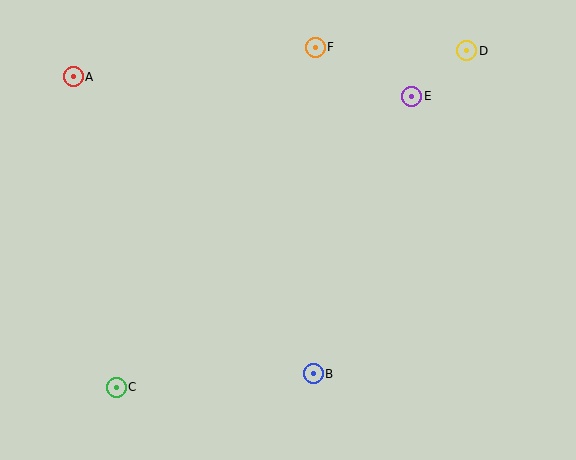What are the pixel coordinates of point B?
Point B is at (313, 374).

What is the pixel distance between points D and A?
The distance between D and A is 394 pixels.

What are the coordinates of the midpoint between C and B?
The midpoint between C and B is at (215, 381).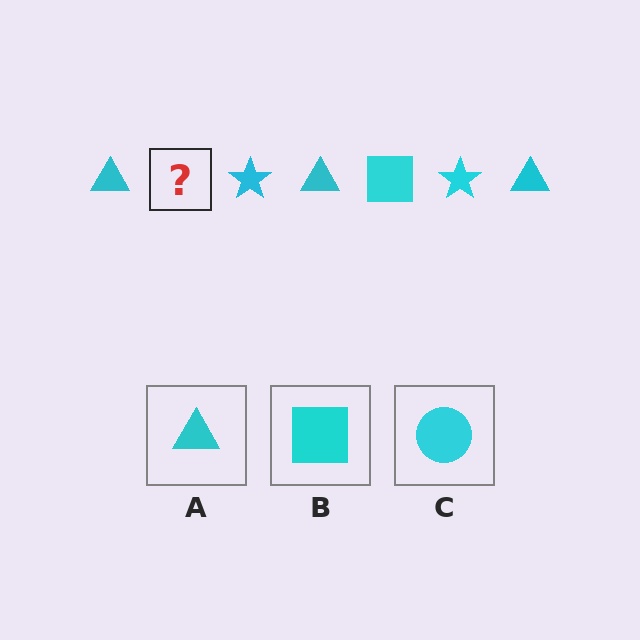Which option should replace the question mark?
Option B.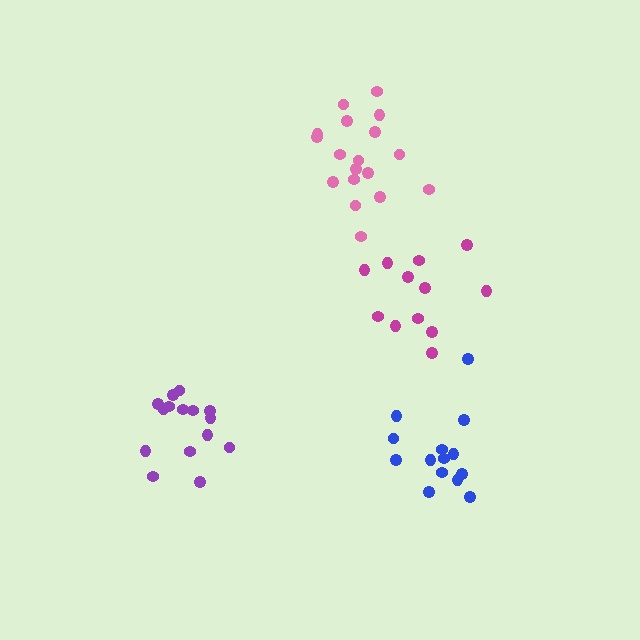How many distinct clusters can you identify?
There are 4 distinct clusters.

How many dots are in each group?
Group 1: 12 dots, Group 2: 15 dots, Group 3: 14 dots, Group 4: 18 dots (59 total).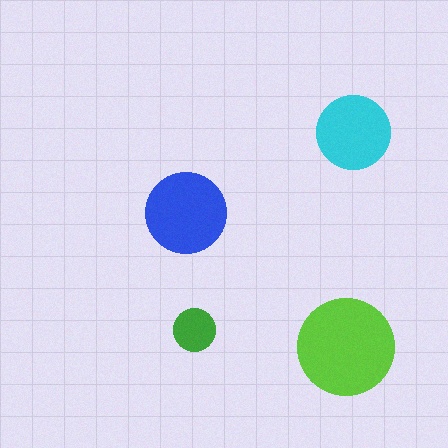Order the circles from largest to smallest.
the lime one, the blue one, the cyan one, the green one.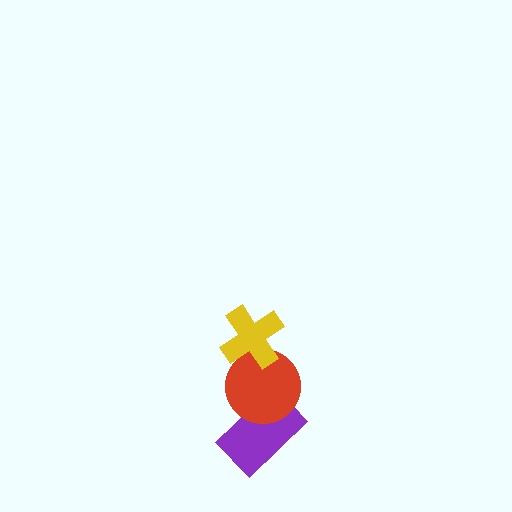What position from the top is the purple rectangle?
The purple rectangle is 3rd from the top.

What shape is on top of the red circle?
The yellow cross is on top of the red circle.